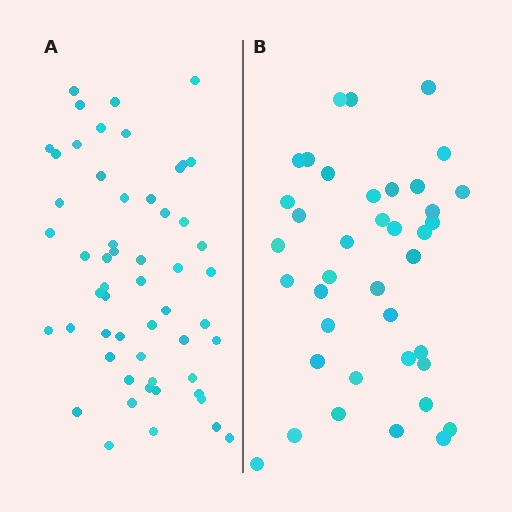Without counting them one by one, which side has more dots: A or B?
Region A (the left region) has more dots.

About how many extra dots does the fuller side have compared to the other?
Region A has approximately 15 more dots than region B.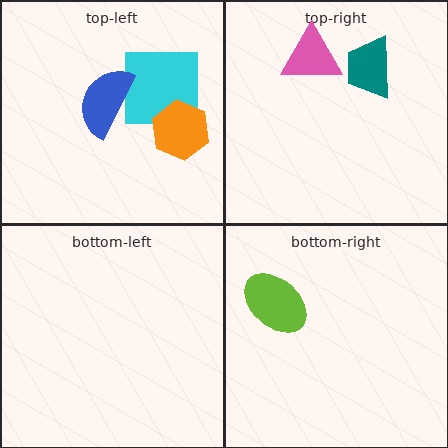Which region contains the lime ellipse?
The bottom-right region.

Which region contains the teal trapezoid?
The top-right region.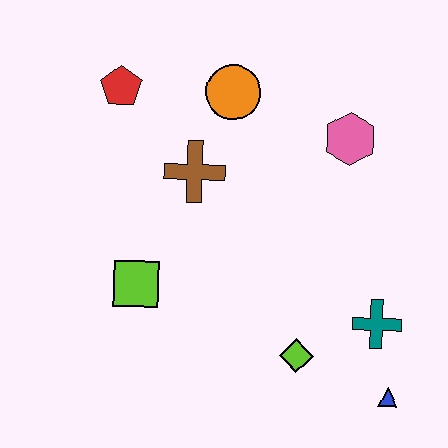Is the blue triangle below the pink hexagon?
Yes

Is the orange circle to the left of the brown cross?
No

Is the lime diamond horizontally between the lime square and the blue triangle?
Yes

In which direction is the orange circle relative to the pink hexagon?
The orange circle is to the left of the pink hexagon.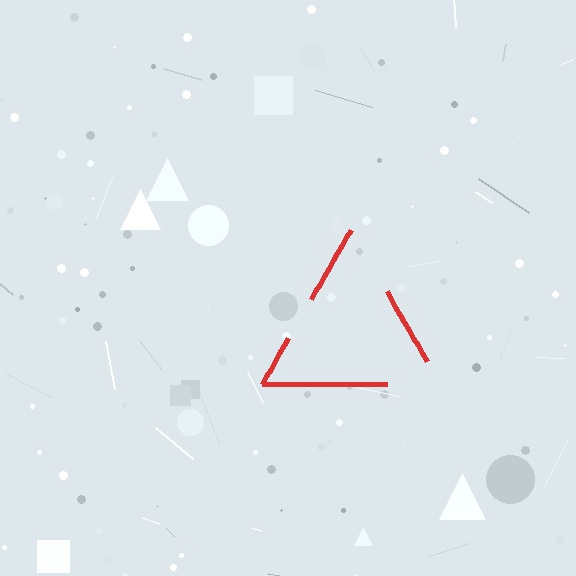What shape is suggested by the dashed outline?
The dashed outline suggests a triangle.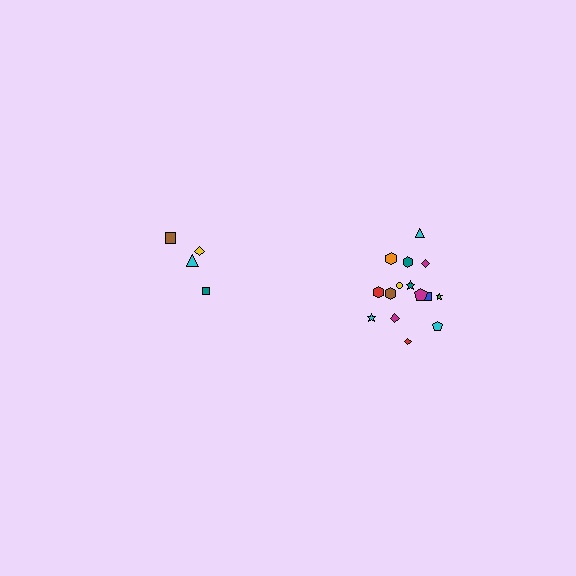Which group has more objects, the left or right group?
The right group.